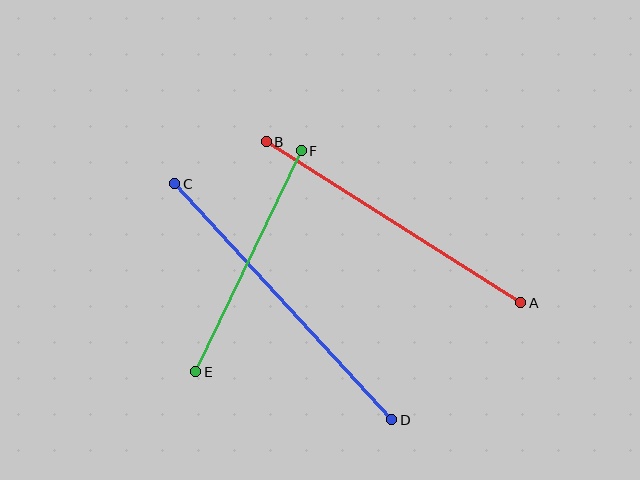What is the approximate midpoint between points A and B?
The midpoint is at approximately (393, 222) pixels.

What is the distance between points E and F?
The distance is approximately 245 pixels.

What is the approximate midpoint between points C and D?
The midpoint is at approximately (283, 302) pixels.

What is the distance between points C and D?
The distance is approximately 320 pixels.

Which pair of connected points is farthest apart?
Points C and D are farthest apart.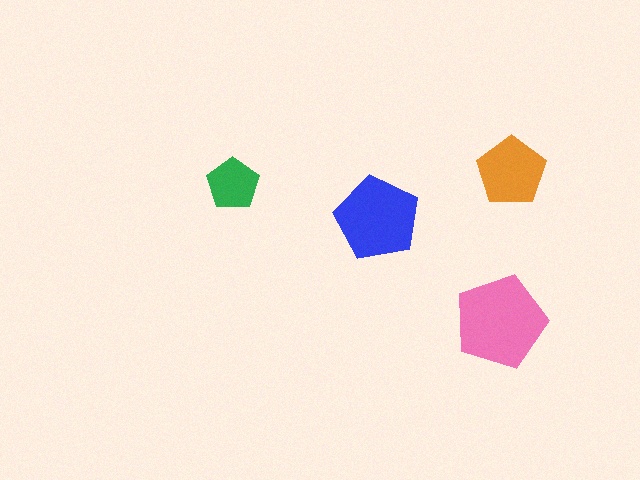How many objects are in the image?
There are 4 objects in the image.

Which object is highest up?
The orange pentagon is topmost.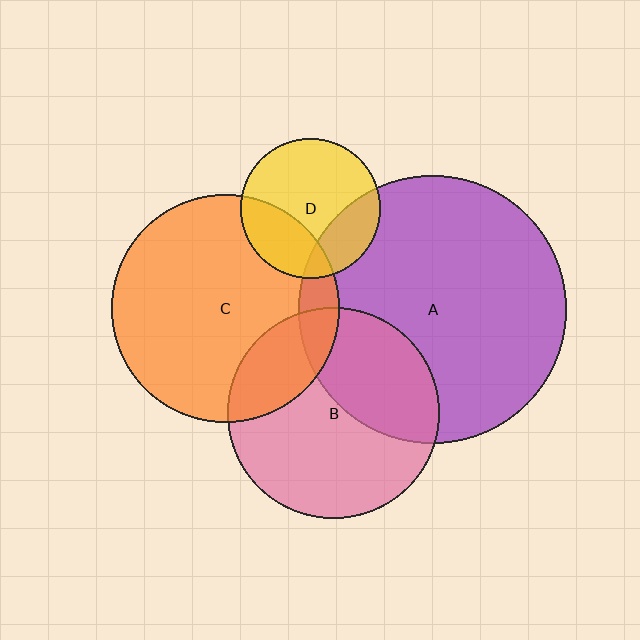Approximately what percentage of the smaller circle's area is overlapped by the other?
Approximately 20%.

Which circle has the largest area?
Circle A (purple).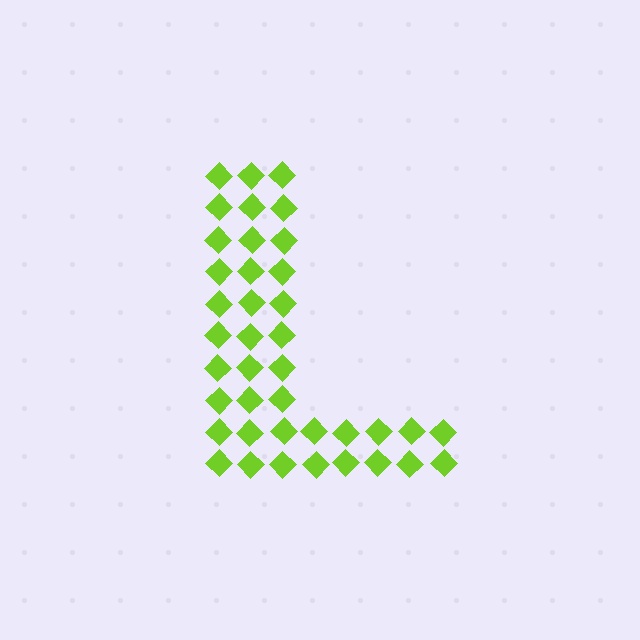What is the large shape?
The large shape is the letter L.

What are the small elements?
The small elements are diamonds.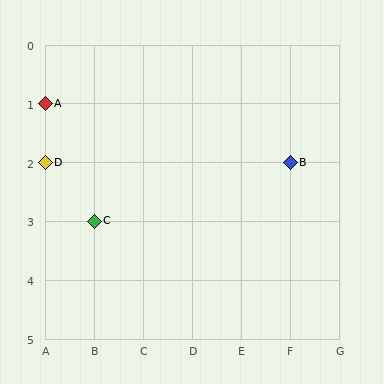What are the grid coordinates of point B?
Point B is at grid coordinates (F, 2).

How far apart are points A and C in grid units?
Points A and C are 1 column and 2 rows apart (about 2.2 grid units diagonally).